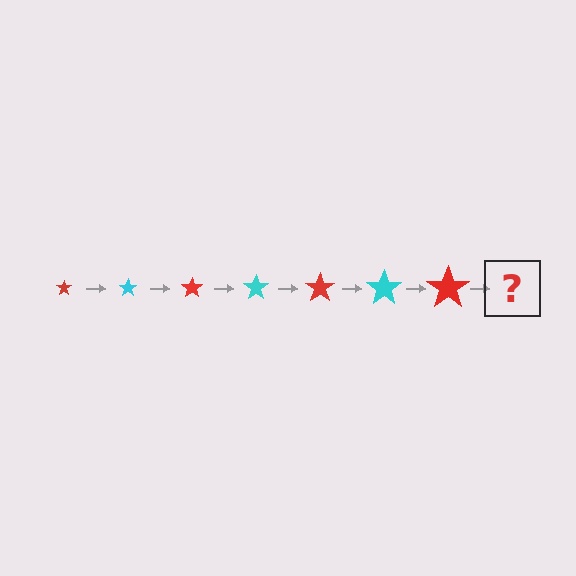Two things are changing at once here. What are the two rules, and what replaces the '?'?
The two rules are that the star grows larger each step and the color cycles through red and cyan. The '?' should be a cyan star, larger than the previous one.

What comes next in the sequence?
The next element should be a cyan star, larger than the previous one.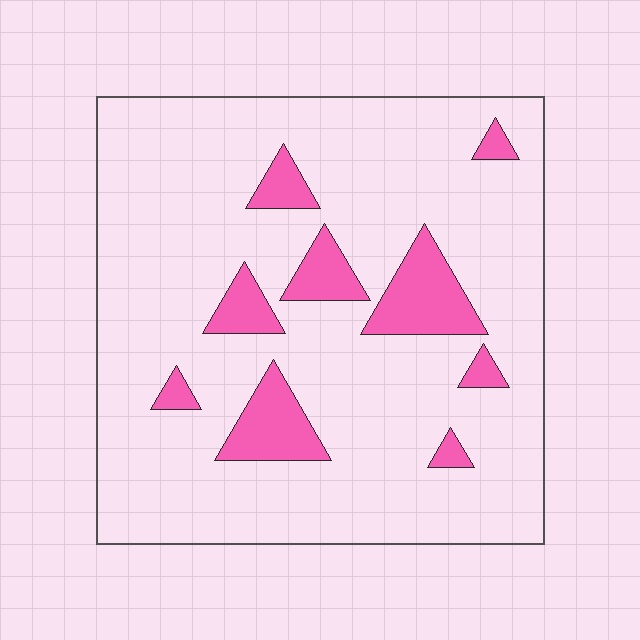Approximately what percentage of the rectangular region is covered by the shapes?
Approximately 15%.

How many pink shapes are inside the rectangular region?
9.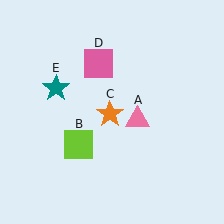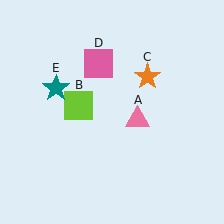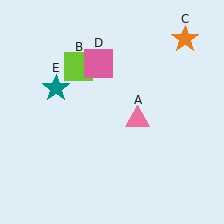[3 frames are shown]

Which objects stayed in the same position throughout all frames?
Pink triangle (object A) and pink square (object D) and teal star (object E) remained stationary.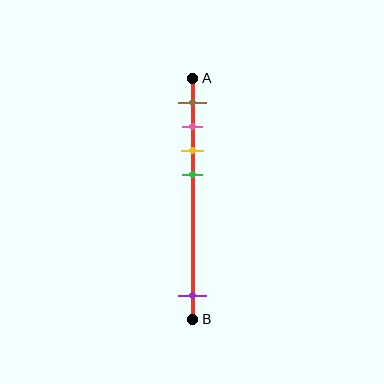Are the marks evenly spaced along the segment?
No, the marks are not evenly spaced.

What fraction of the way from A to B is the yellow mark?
The yellow mark is approximately 30% (0.3) of the way from A to B.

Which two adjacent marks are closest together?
The pink and yellow marks are the closest adjacent pair.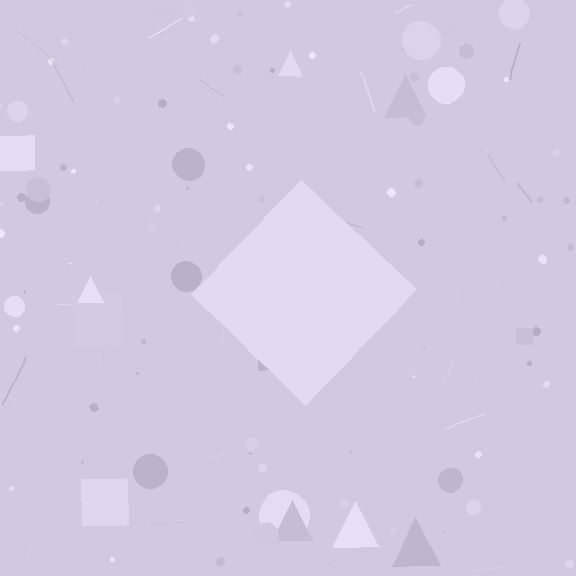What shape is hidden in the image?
A diamond is hidden in the image.